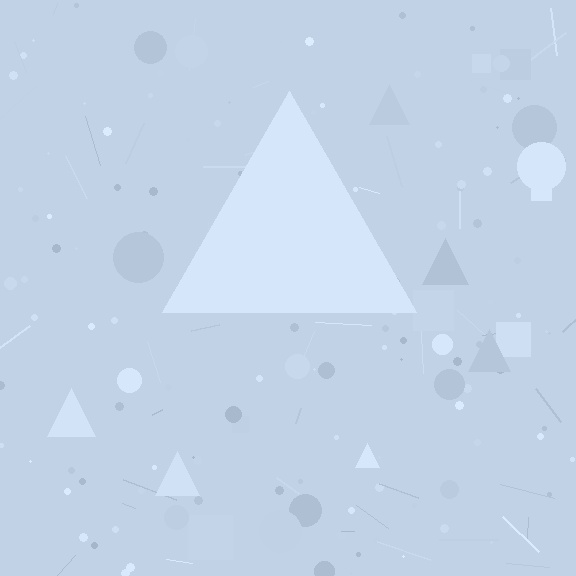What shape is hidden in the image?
A triangle is hidden in the image.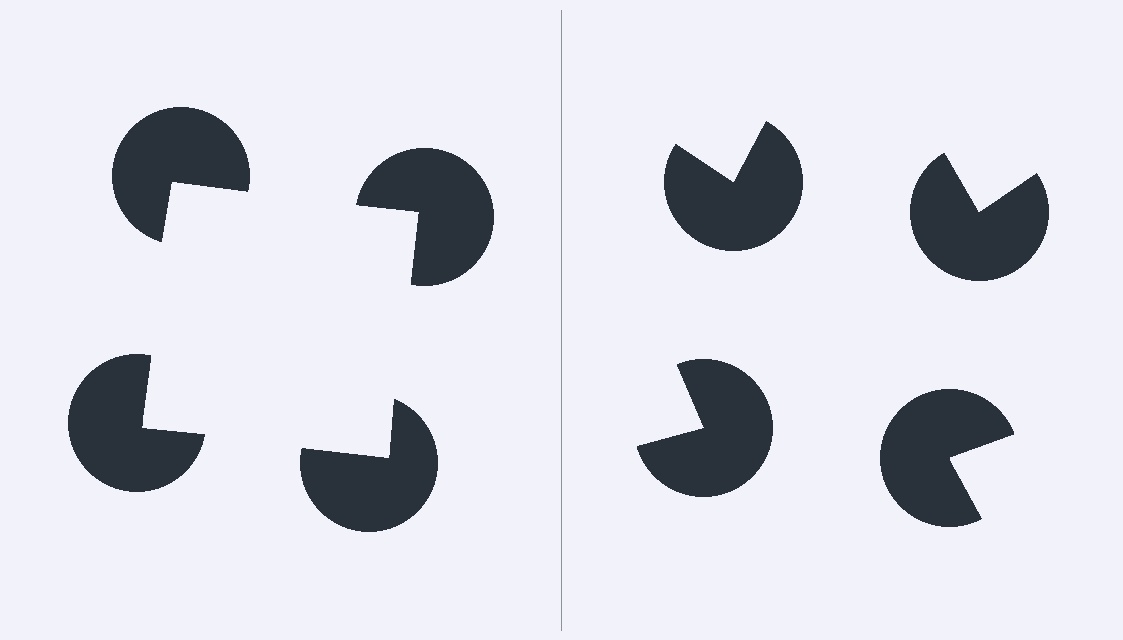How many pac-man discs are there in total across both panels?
8 — 4 on each side.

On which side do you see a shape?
An illusory square appears on the left side. On the right side the wedge cuts are rotated, so no coherent shape forms.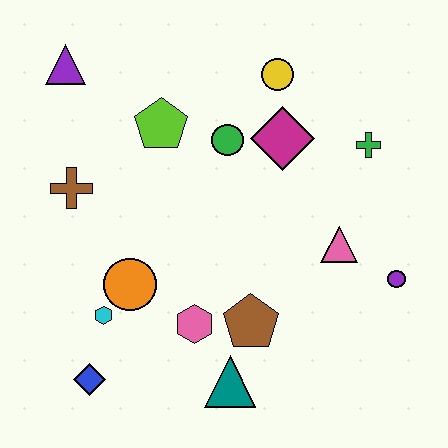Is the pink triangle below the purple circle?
No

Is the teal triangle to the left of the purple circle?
Yes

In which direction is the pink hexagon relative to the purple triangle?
The pink hexagon is below the purple triangle.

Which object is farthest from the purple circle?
The purple triangle is farthest from the purple circle.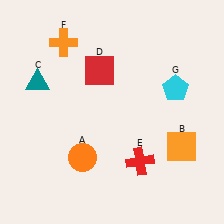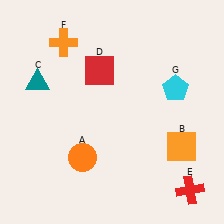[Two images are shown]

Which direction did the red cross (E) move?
The red cross (E) moved right.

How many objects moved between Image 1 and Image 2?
1 object moved between the two images.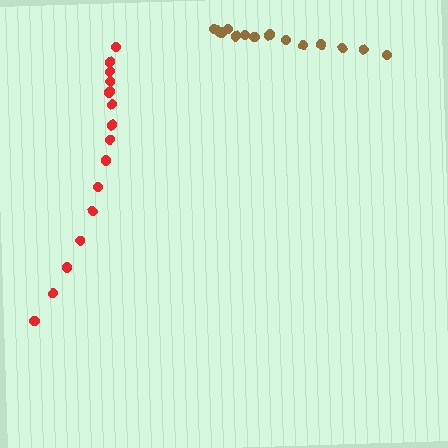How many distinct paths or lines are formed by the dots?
There are 2 distinct paths.